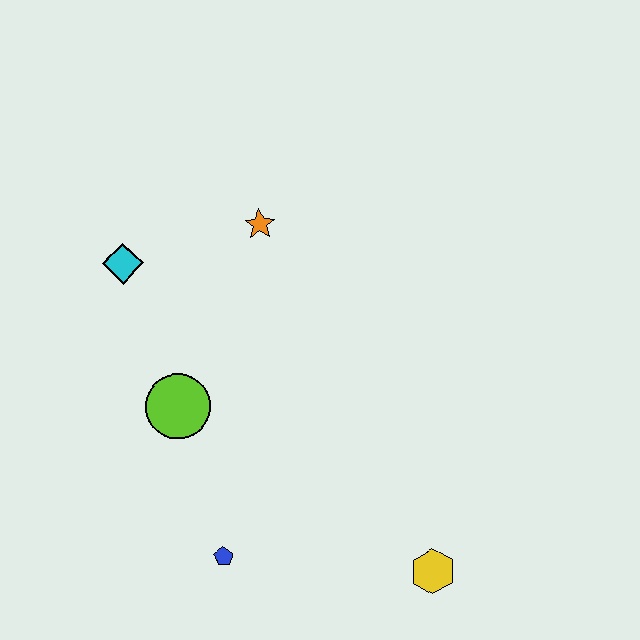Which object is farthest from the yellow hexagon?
The cyan diamond is farthest from the yellow hexagon.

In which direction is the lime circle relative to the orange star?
The lime circle is below the orange star.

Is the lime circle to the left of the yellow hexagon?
Yes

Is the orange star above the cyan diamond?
Yes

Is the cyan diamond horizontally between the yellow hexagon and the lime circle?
No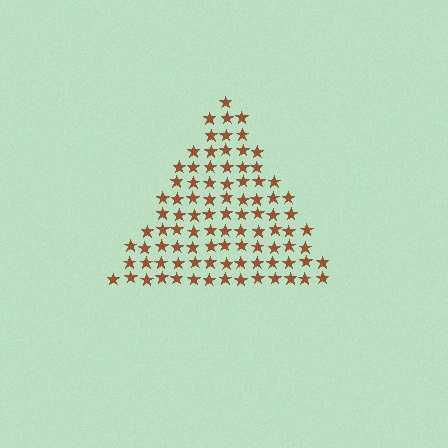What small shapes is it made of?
It is made of small stars.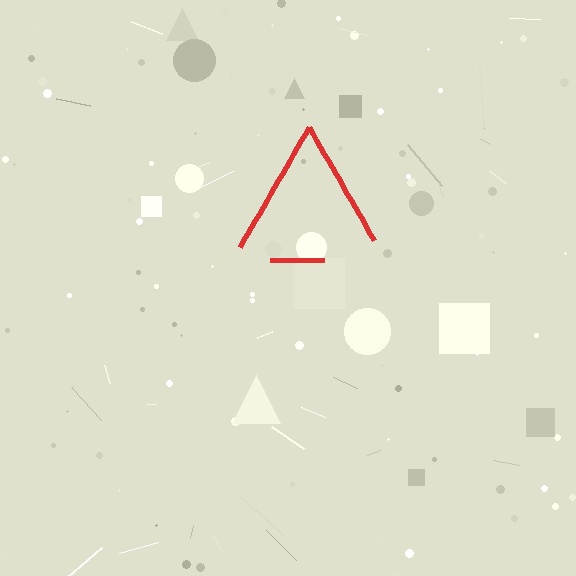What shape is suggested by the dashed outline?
The dashed outline suggests a triangle.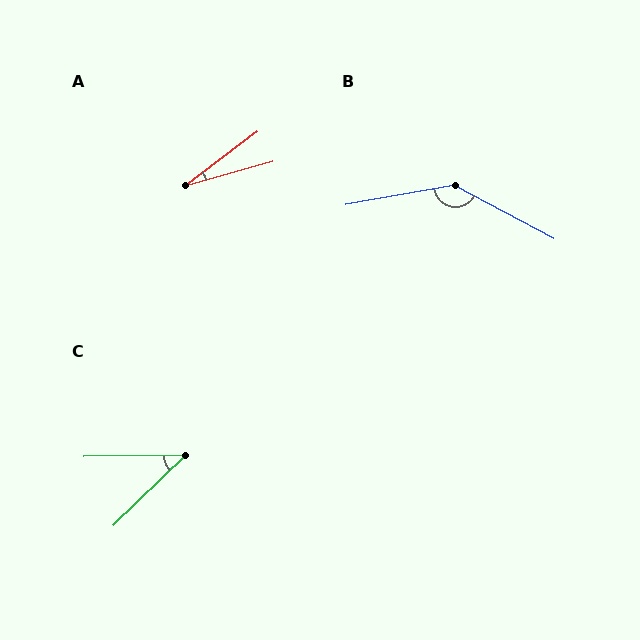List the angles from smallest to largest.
A (21°), C (44°), B (142°).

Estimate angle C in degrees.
Approximately 44 degrees.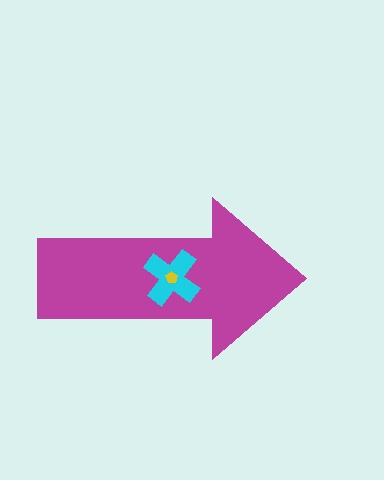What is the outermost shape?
The magenta arrow.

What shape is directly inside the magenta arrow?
The cyan cross.